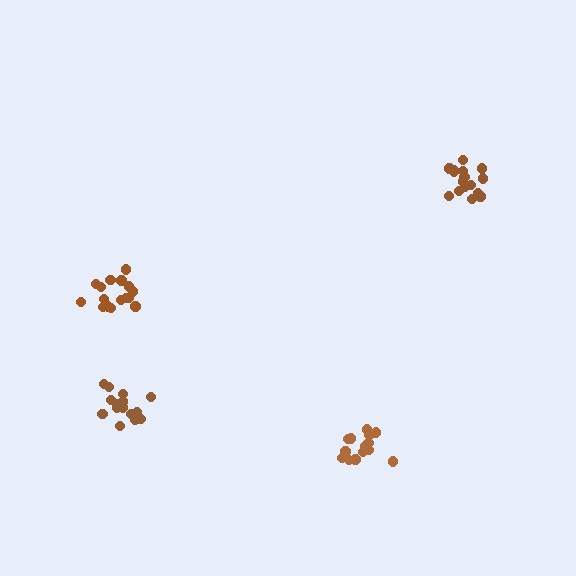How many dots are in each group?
Group 1: 16 dots, Group 2: 15 dots, Group 3: 15 dots, Group 4: 16 dots (62 total).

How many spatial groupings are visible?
There are 4 spatial groupings.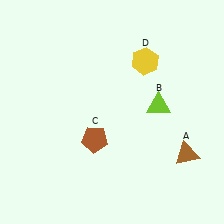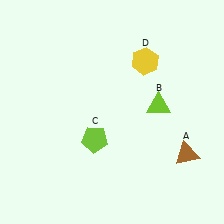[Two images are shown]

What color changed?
The pentagon (C) changed from brown in Image 1 to lime in Image 2.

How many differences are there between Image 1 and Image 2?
There is 1 difference between the two images.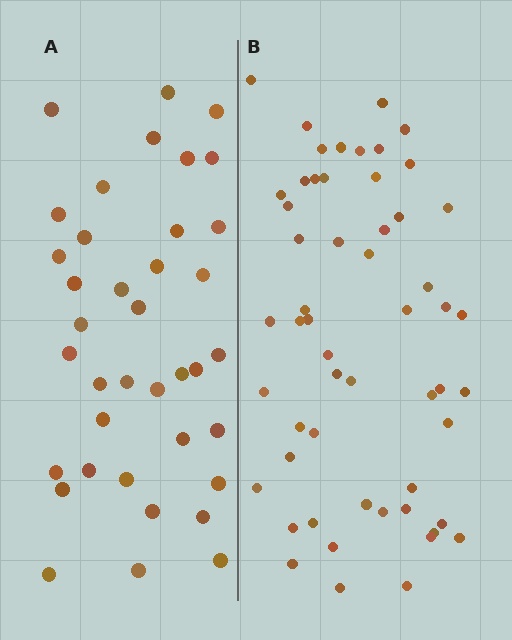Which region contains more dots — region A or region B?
Region B (the right region) has more dots.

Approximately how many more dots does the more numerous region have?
Region B has approximately 15 more dots than region A.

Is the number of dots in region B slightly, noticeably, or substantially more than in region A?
Region B has noticeably more, but not dramatically so. The ratio is roughly 1.4 to 1.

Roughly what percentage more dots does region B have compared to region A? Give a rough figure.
About 45% more.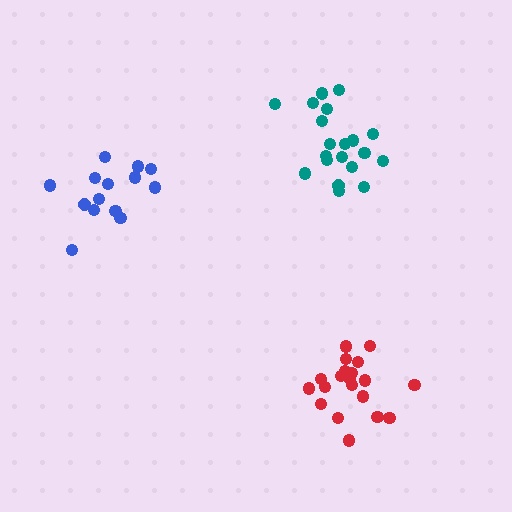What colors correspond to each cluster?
The clusters are colored: red, teal, blue.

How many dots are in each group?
Group 1: 20 dots, Group 2: 20 dots, Group 3: 14 dots (54 total).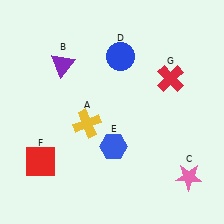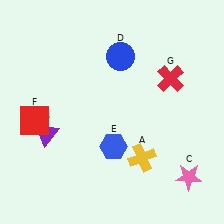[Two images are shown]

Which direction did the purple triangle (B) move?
The purple triangle (B) moved down.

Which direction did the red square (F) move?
The red square (F) moved up.